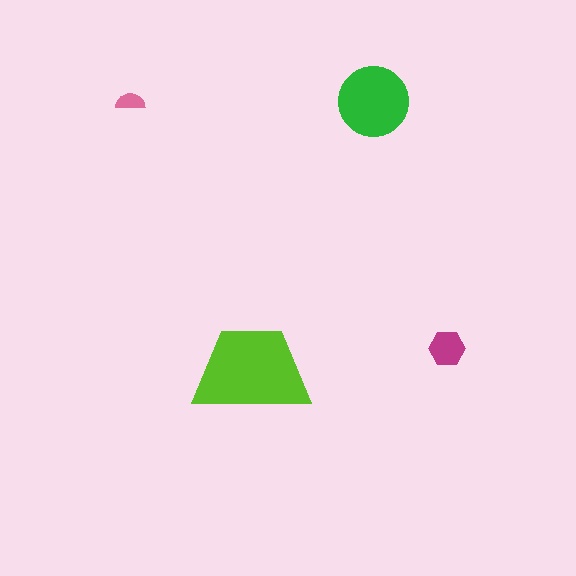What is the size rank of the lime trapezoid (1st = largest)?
1st.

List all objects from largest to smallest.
The lime trapezoid, the green circle, the magenta hexagon, the pink semicircle.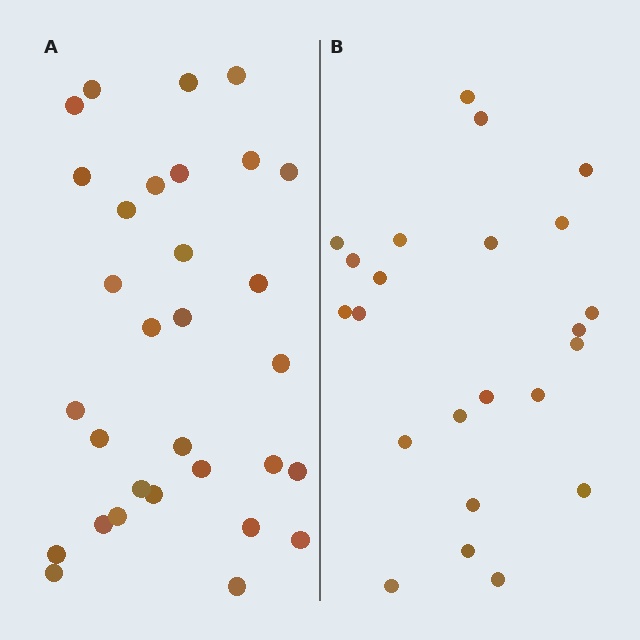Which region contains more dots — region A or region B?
Region A (the left region) has more dots.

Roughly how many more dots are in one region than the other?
Region A has roughly 8 or so more dots than region B.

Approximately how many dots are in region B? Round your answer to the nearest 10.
About 20 dots. (The exact count is 23, which rounds to 20.)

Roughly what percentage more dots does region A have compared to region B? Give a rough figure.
About 35% more.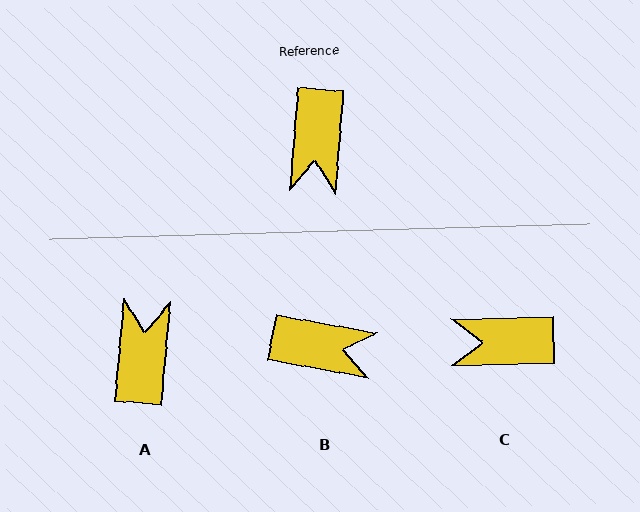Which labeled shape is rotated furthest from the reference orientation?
A, about 179 degrees away.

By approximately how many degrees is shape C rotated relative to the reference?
Approximately 85 degrees clockwise.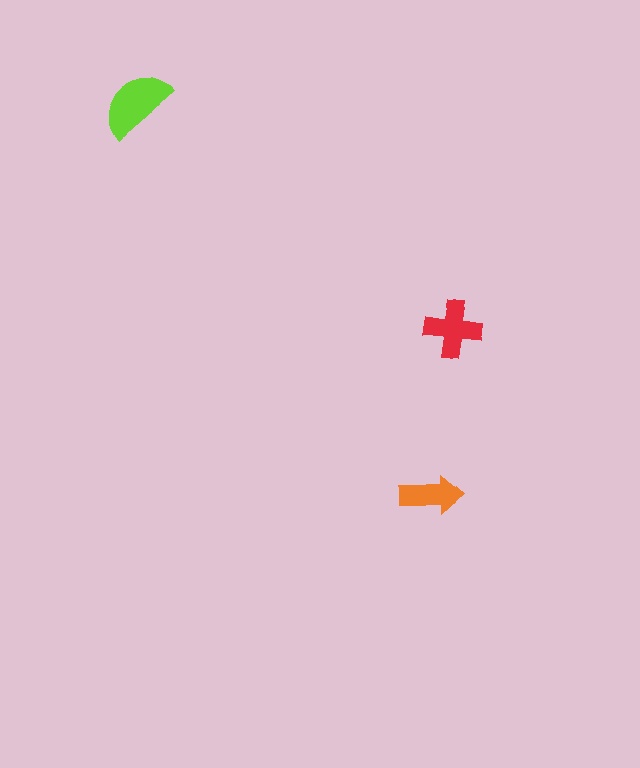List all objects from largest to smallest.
The lime semicircle, the red cross, the orange arrow.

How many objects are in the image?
There are 3 objects in the image.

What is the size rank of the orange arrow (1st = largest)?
3rd.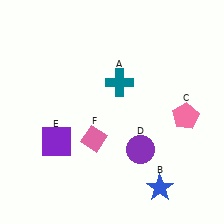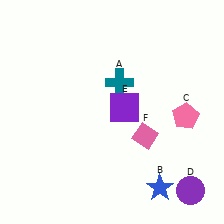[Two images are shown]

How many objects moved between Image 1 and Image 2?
3 objects moved between the two images.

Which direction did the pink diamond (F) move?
The pink diamond (F) moved right.